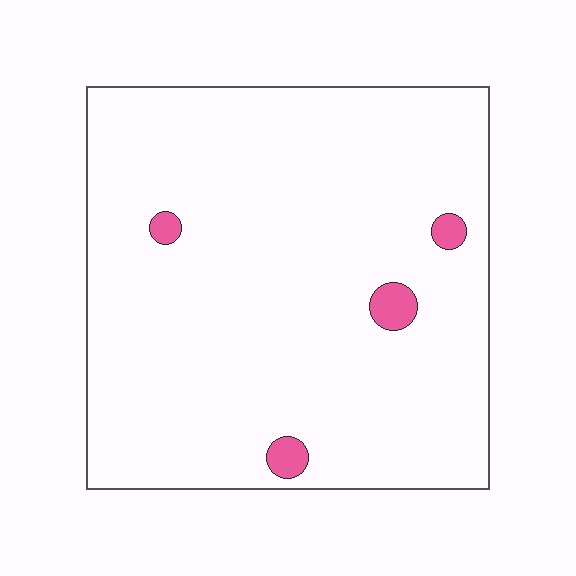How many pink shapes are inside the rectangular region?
4.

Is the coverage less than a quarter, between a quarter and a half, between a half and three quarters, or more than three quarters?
Less than a quarter.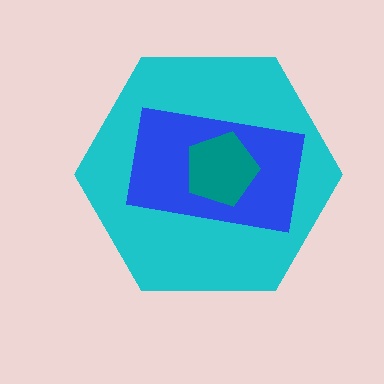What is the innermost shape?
The teal pentagon.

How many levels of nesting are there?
3.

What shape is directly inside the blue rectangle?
The teal pentagon.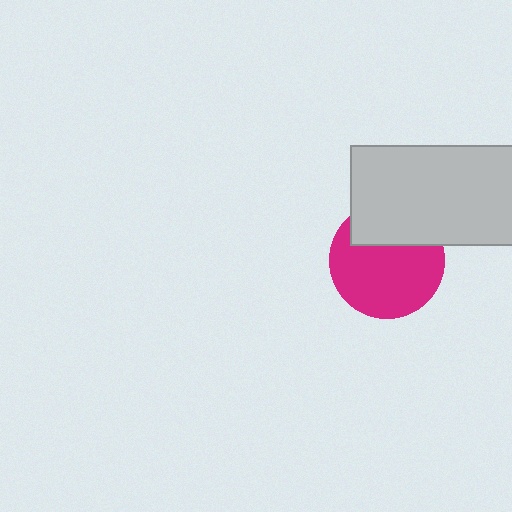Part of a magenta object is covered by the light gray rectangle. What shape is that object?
It is a circle.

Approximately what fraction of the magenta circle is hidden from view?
Roughly 31% of the magenta circle is hidden behind the light gray rectangle.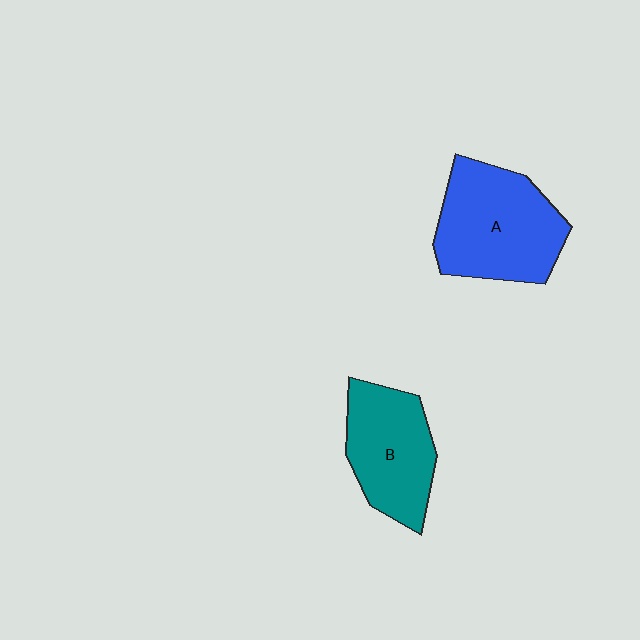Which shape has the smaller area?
Shape B (teal).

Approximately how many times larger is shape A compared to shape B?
Approximately 1.3 times.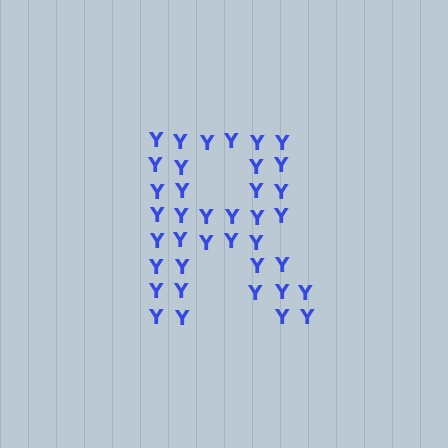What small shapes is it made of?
It is made of small letter Y's.